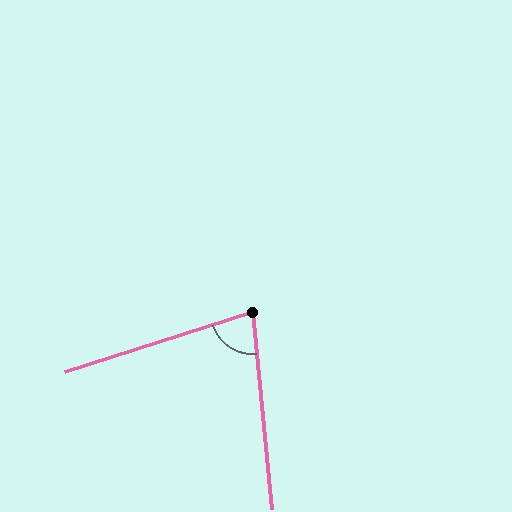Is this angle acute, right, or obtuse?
It is acute.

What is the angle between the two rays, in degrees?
Approximately 78 degrees.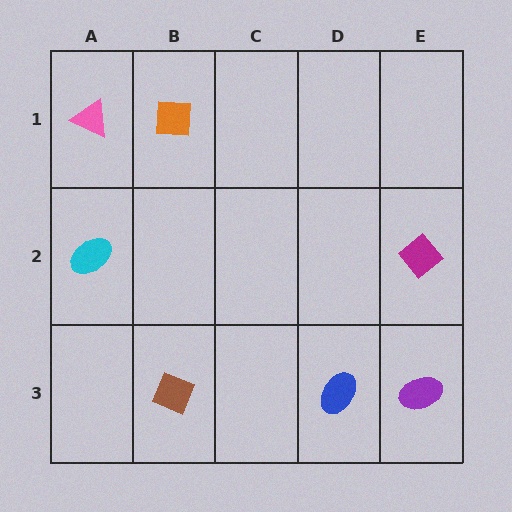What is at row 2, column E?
A magenta diamond.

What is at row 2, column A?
A cyan ellipse.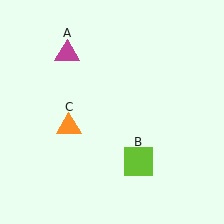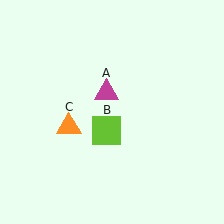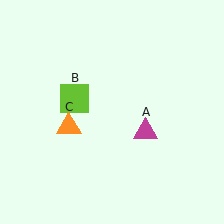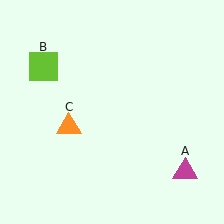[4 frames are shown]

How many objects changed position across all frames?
2 objects changed position: magenta triangle (object A), lime square (object B).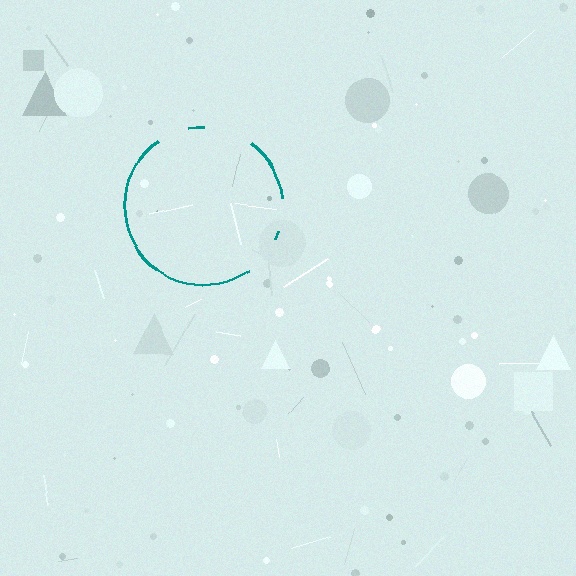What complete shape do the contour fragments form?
The contour fragments form a circle.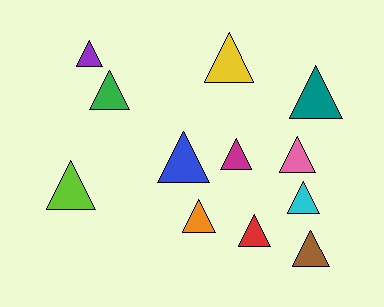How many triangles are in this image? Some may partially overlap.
There are 12 triangles.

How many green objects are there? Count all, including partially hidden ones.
There is 1 green object.